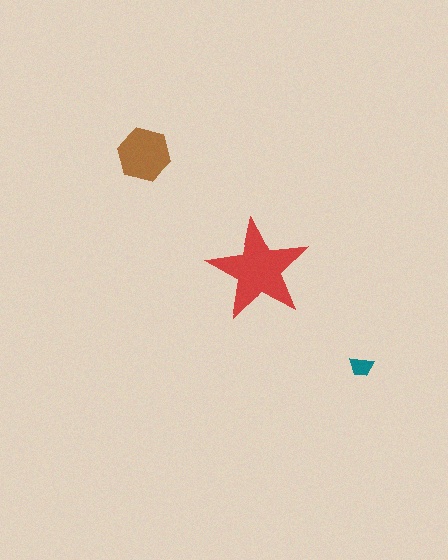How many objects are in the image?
There are 3 objects in the image.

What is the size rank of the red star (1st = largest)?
1st.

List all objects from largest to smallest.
The red star, the brown hexagon, the teal trapezoid.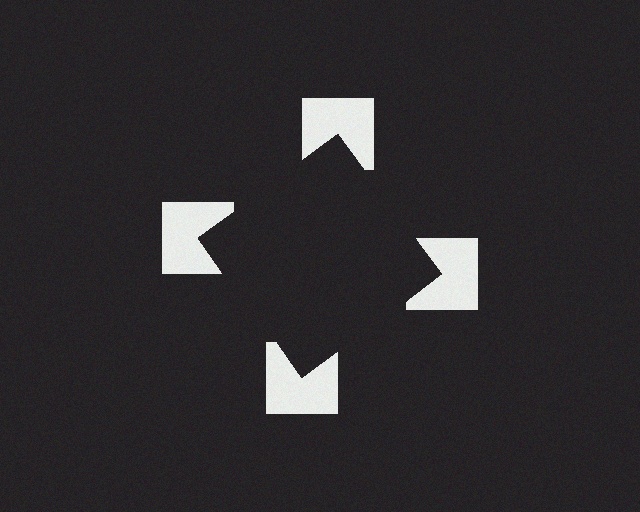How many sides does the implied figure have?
4 sides.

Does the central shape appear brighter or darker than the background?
It typically appears slightly darker than the background, even though no actual brightness change is drawn.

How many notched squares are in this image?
There are 4 — one at each vertex of the illusory square.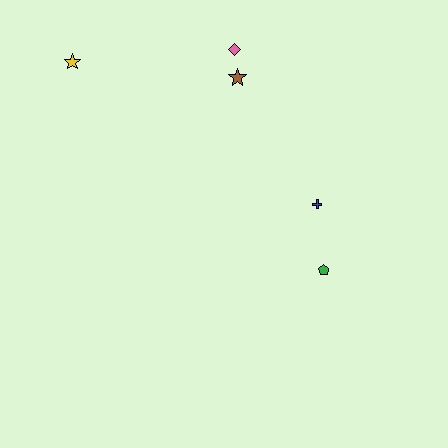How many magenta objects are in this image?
There are no magenta objects.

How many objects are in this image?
There are 5 objects.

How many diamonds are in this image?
There is 1 diamond.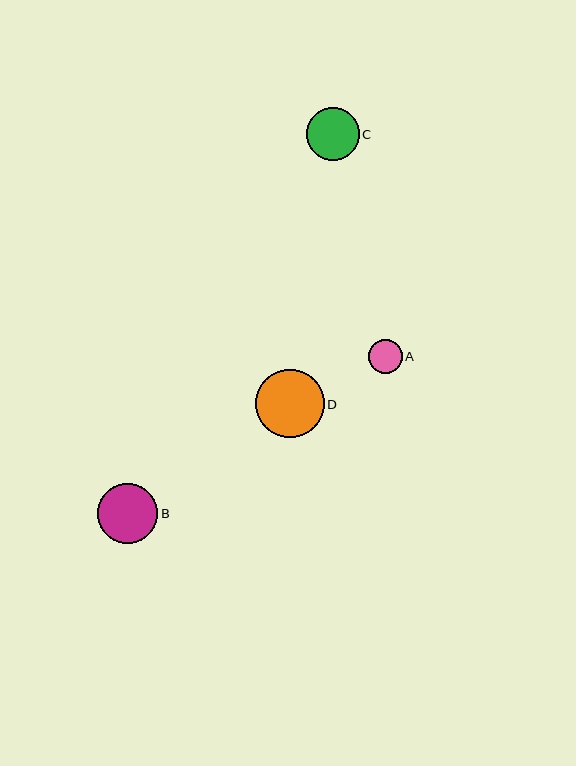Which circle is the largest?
Circle D is the largest with a size of approximately 68 pixels.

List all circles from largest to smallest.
From largest to smallest: D, B, C, A.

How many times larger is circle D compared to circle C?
Circle D is approximately 1.3 times the size of circle C.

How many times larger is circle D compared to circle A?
Circle D is approximately 2.0 times the size of circle A.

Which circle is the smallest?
Circle A is the smallest with a size of approximately 34 pixels.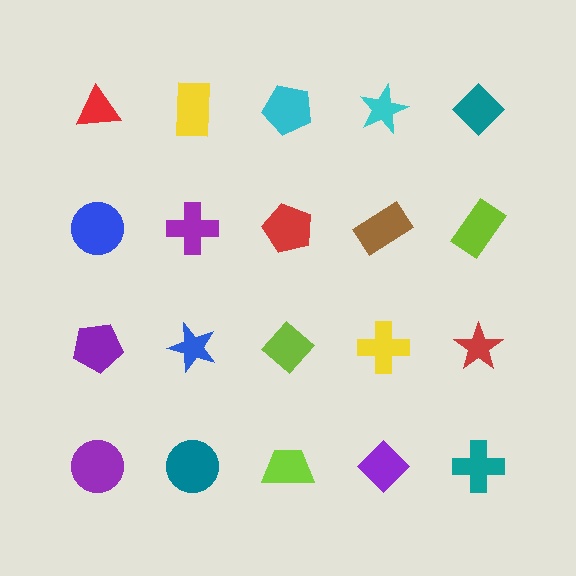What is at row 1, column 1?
A red triangle.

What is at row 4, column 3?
A lime trapezoid.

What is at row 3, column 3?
A lime diamond.